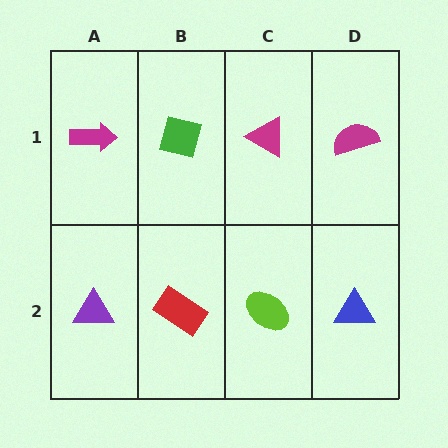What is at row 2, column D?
A blue triangle.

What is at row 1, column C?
A magenta triangle.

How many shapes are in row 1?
4 shapes.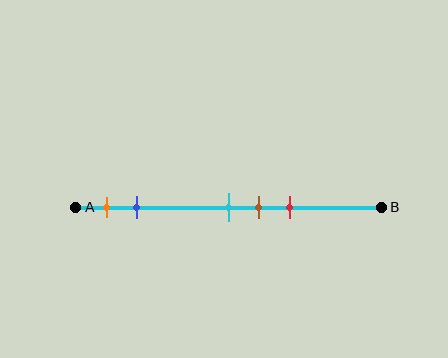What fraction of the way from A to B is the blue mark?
The blue mark is approximately 20% (0.2) of the way from A to B.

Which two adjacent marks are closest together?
The cyan and brown marks are the closest adjacent pair.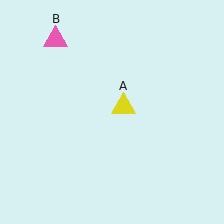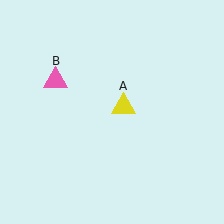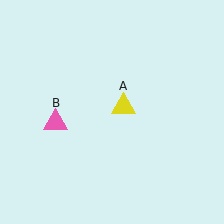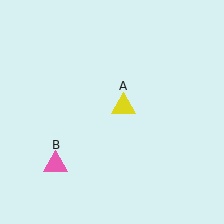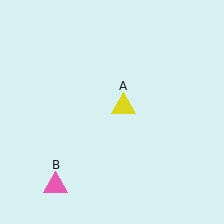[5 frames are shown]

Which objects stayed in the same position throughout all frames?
Yellow triangle (object A) remained stationary.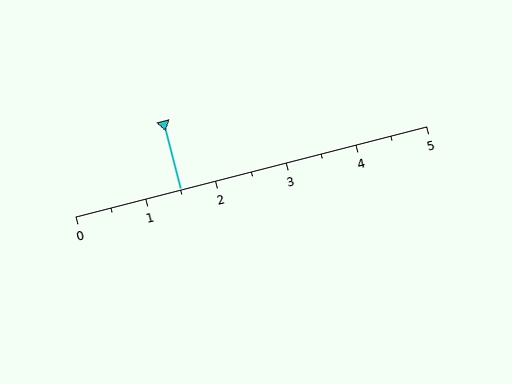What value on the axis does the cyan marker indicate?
The marker indicates approximately 1.5.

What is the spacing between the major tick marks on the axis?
The major ticks are spaced 1 apart.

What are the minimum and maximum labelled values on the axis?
The axis runs from 0 to 5.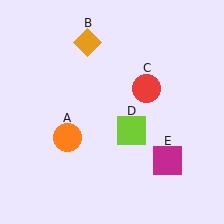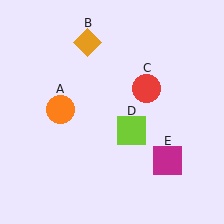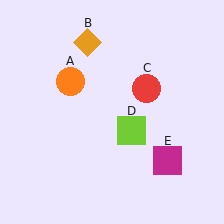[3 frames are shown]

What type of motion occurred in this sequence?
The orange circle (object A) rotated clockwise around the center of the scene.